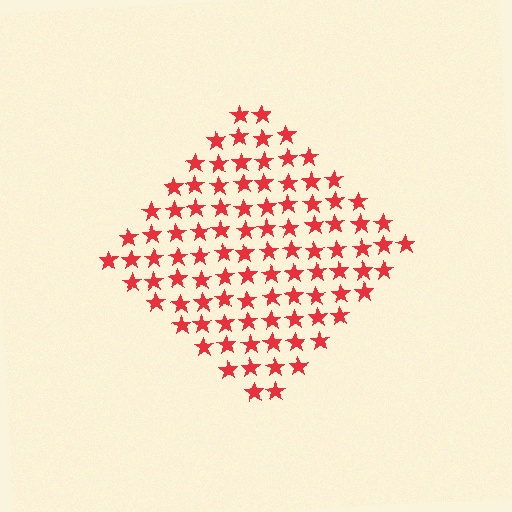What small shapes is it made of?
It is made of small stars.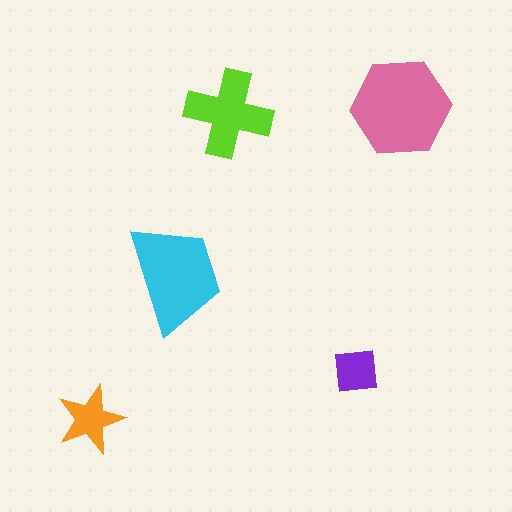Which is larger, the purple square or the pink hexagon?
The pink hexagon.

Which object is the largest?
The pink hexagon.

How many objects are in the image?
There are 5 objects in the image.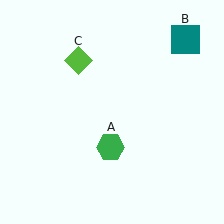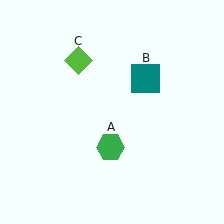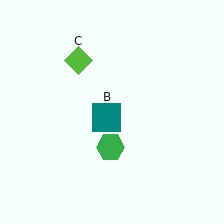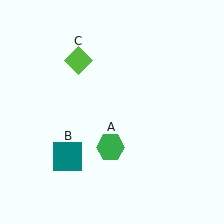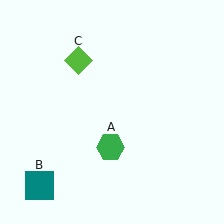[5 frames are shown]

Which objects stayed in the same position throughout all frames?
Green hexagon (object A) and lime diamond (object C) remained stationary.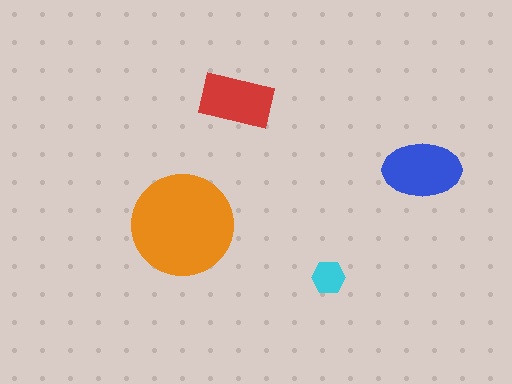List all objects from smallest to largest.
The cyan hexagon, the red rectangle, the blue ellipse, the orange circle.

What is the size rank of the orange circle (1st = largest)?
1st.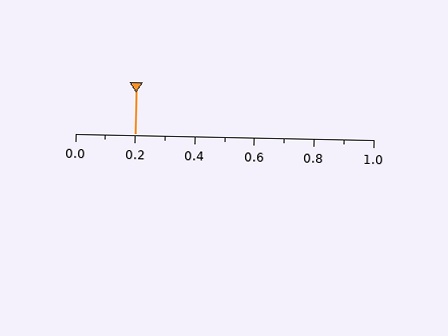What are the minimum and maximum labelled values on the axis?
The axis runs from 0.0 to 1.0.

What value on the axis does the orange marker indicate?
The marker indicates approximately 0.2.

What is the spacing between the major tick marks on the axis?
The major ticks are spaced 0.2 apart.